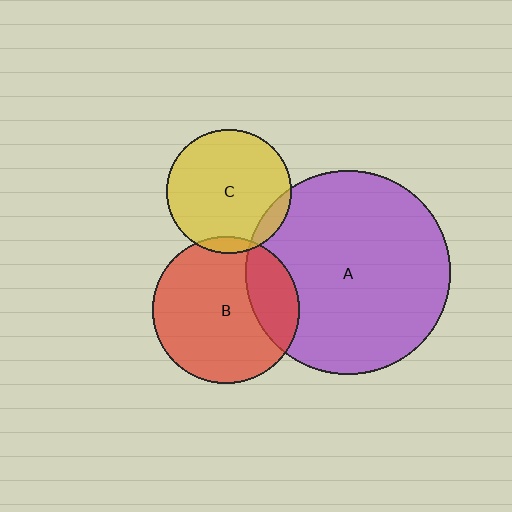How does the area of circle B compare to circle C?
Approximately 1.4 times.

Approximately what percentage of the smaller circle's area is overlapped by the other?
Approximately 10%.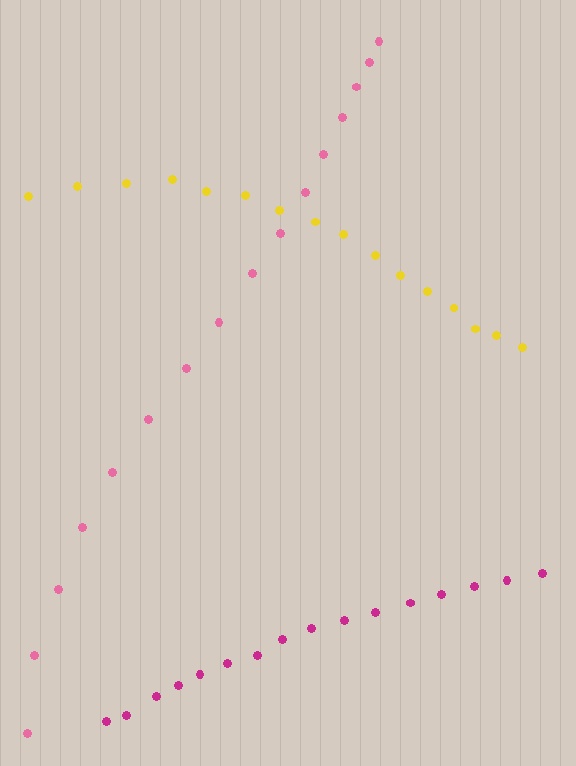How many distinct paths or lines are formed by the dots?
There are 3 distinct paths.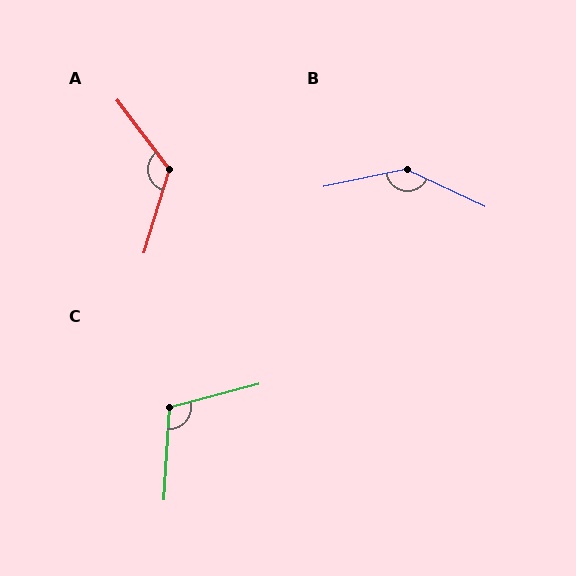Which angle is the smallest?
C, at approximately 108 degrees.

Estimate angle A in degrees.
Approximately 126 degrees.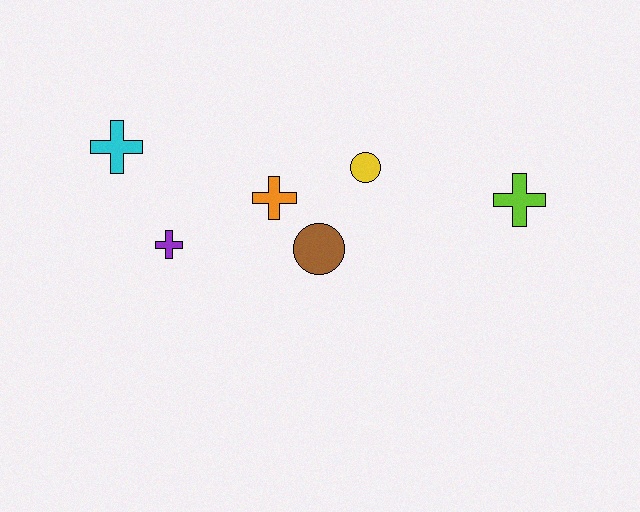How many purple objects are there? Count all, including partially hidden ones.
There is 1 purple object.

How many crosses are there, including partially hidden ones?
There are 4 crosses.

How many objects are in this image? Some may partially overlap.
There are 6 objects.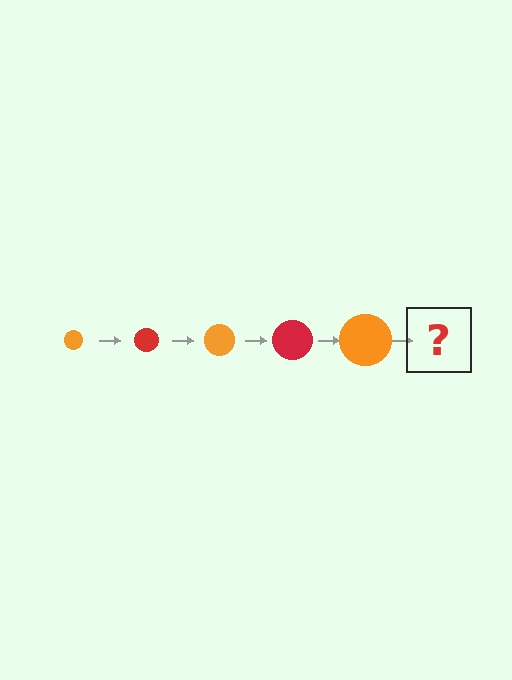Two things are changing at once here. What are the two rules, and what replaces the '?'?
The two rules are that the circle grows larger each step and the color cycles through orange and red. The '?' should be a red circle, larger than the previous one.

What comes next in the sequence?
The next element should be a red circle, larger than the previous one.